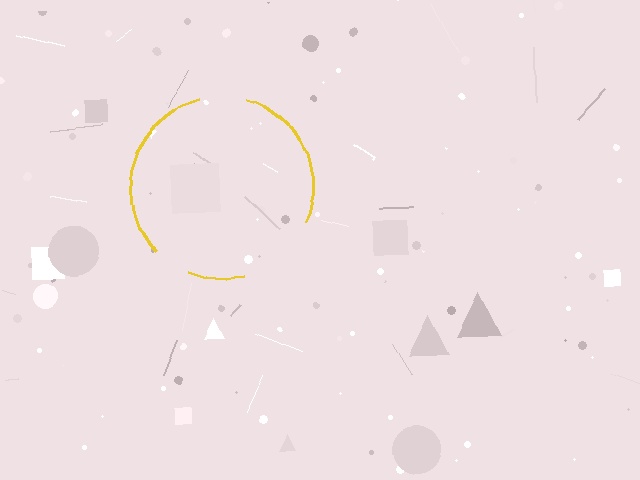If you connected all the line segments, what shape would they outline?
They would outline a circle.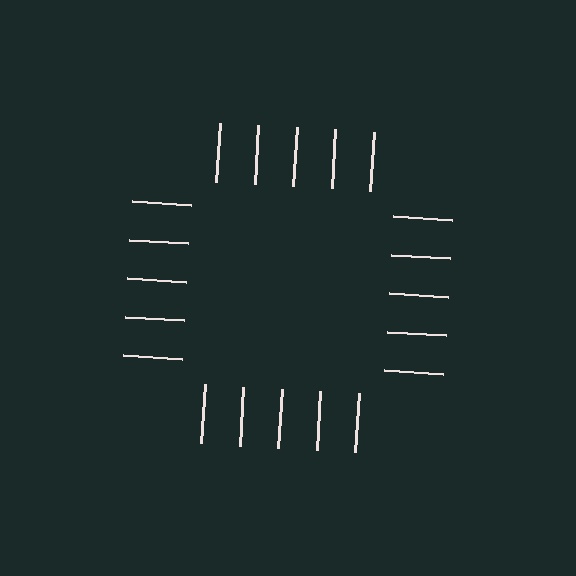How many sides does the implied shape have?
4 sides — the line-ends trace a square.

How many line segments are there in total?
20 — 5 along each of the 4 edges.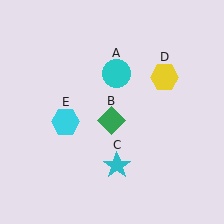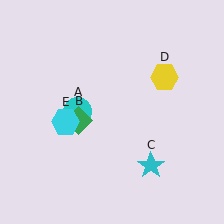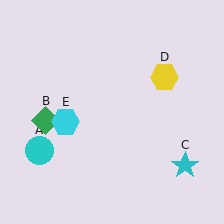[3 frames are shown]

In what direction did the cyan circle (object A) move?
The cyan circle (object A) moved down and to the left.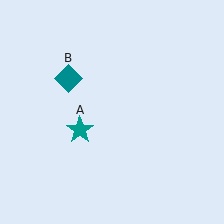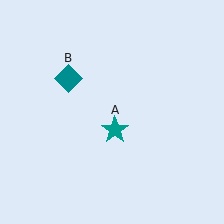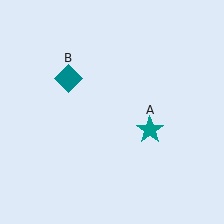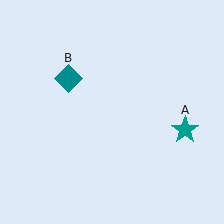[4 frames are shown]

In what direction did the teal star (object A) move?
The teal star (object A) moved right.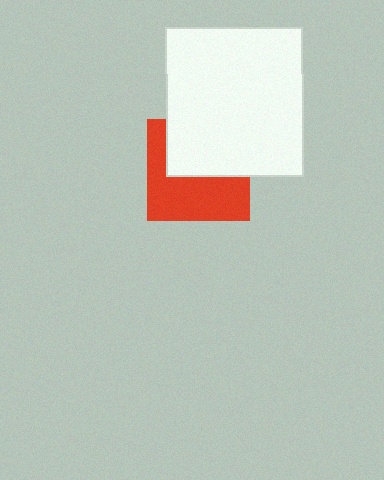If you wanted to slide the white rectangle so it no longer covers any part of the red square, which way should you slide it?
Slide it up — that is the most direct way to separate the two shapes.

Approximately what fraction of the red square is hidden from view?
Roughly 47% of the red square is hidden behind the white rectangle.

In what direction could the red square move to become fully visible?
The red square could move down. That would shift it out from behind the white rectangle entirely.